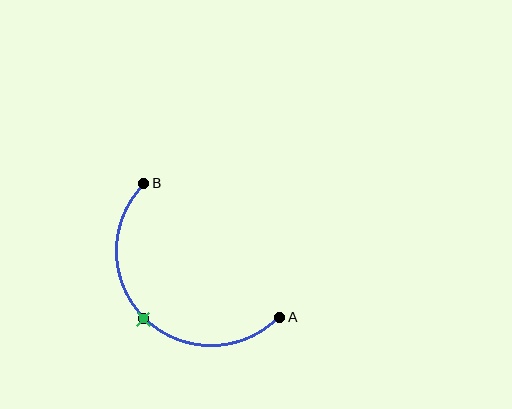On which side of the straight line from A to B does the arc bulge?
The arc bulges below and to the left of the straight line connecting A and B.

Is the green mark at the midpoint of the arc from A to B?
Yes. The green mark lies on the arc at equal arc-length from both A and B — it is the arc midpoint.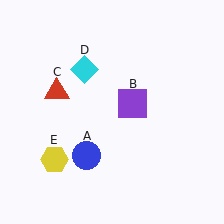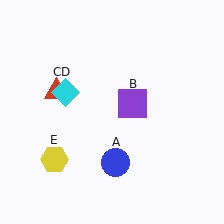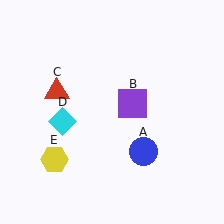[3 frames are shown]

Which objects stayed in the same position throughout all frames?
Purple square (object B) and red triangle (object C) and yellow hexagon (object E) remained stationary.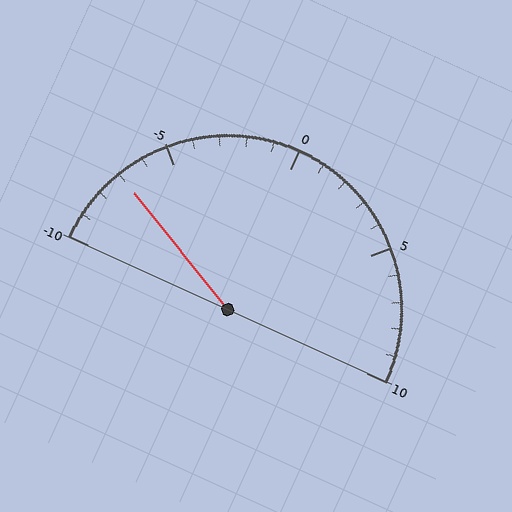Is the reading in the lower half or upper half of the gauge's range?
The reading is in the lower half of the range (-10 to 10).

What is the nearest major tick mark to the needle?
The nearest major tick mark is -5.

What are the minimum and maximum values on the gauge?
The gauge ranges from -10 to 10.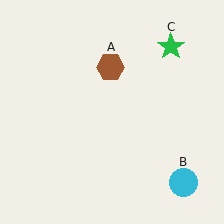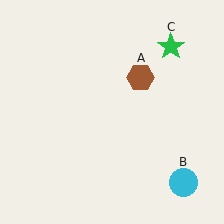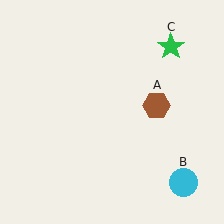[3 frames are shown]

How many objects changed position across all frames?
1 object changed position: brown hexagon (object A).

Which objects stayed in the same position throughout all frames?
Cyan circle (object B) and green star (object C) remained stationary.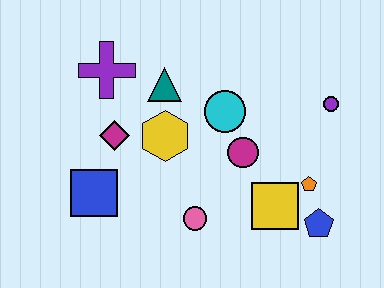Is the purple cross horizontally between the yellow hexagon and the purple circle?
No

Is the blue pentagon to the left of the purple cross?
No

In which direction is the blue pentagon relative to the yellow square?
The blue pentagon is to the right of the yellow square.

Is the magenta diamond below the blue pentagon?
No